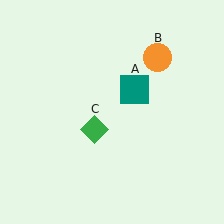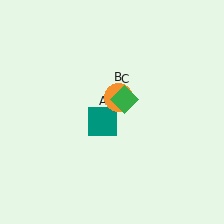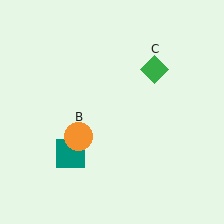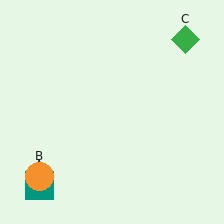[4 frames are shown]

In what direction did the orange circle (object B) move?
The orange circle (object B) moved down and to the left.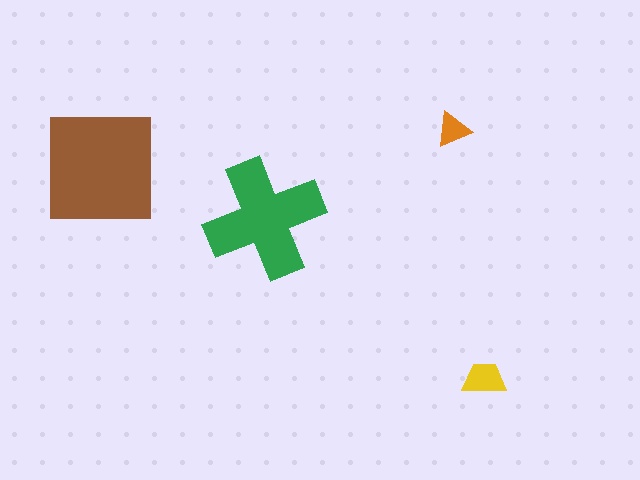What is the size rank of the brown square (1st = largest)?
1st.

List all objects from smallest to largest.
The orange triangle, the yellow trapezoid, the green cross, the brown square.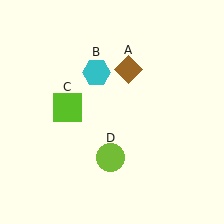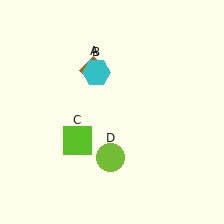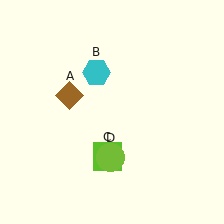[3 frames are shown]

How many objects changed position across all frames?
2 objects changed position: brown diamond (object A), lime square (object C).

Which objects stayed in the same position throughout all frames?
Cyan hexagon (object B) and lime circle (object D) remained stationary.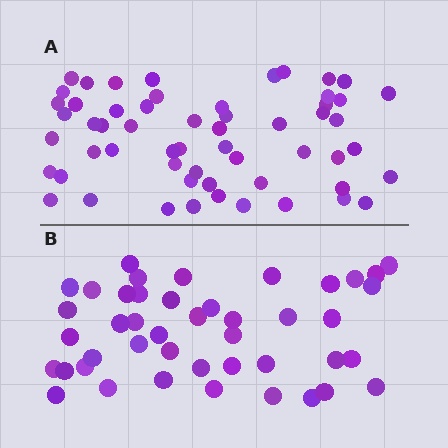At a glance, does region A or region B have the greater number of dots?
Region A (the top region) has more dots.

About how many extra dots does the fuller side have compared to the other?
Region A has approximately 15 more dots than region B.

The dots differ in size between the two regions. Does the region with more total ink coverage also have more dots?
No. Region B has more total ink coverage because its dots are larger, but region A actually contains more individual dots. Total area can be misleading — the number of items is what matters here.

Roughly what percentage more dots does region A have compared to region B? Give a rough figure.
About 30% more.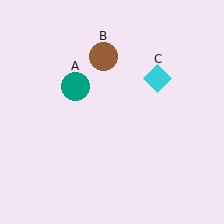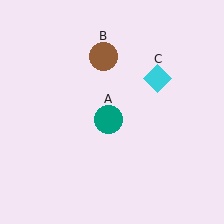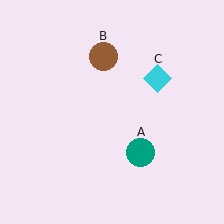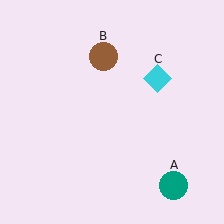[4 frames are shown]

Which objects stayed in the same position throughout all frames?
Brown circle (object B) and cyan diamond (object C) remained stationary.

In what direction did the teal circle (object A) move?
The teal circle (object A) moved down and to the right.